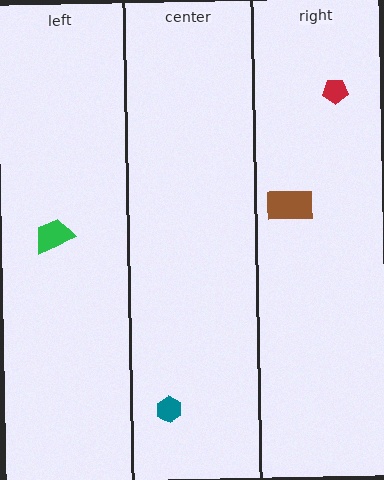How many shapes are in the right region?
2.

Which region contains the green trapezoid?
The left region.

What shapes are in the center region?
The teal hexagon.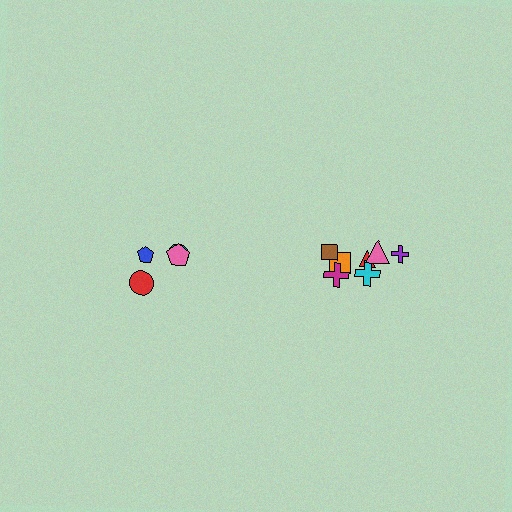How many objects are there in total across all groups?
There are 11 objects.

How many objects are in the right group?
There are 7 objects.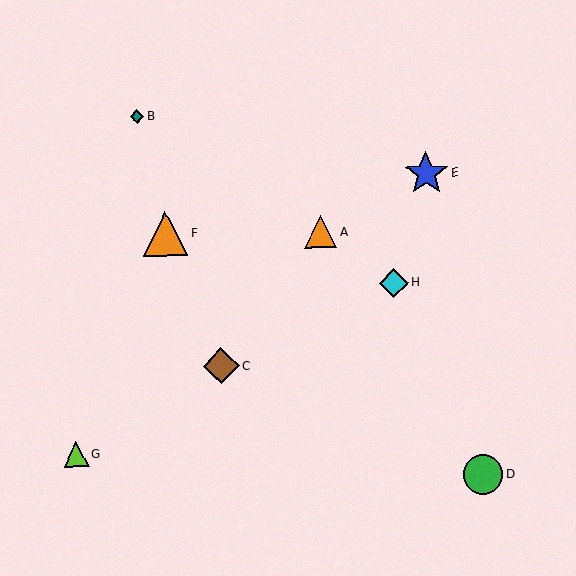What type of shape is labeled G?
Shape G is a lime triangle.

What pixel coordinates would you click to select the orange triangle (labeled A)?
Click at (320, 232) to select the orange triangle A.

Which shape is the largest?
The orange triangle (labeled F) is the largest.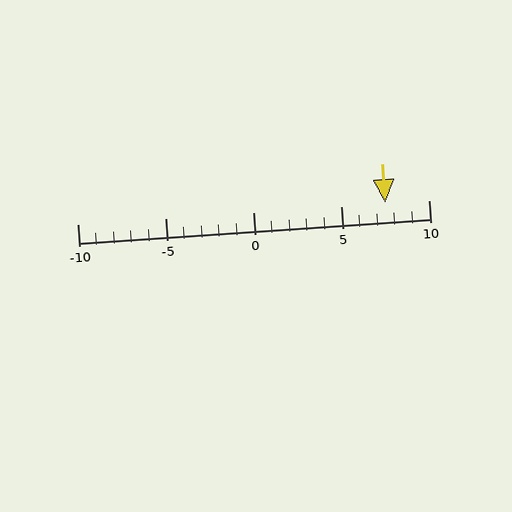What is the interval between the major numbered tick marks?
The major tick marks are spaced 5 units apart.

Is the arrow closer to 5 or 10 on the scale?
The arrow is closer to 10.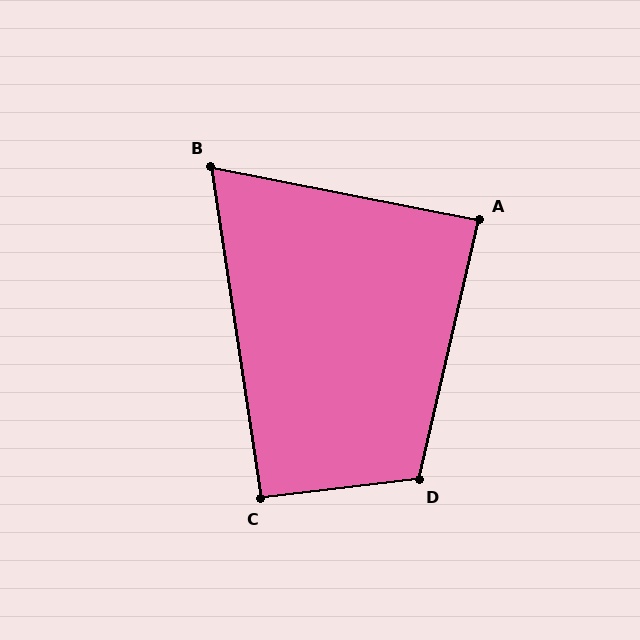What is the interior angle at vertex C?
Approximately 92 degrees (approximately right).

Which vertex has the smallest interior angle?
B, at approximately 70 degrees.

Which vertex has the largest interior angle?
D, at approximately 110 degrees.